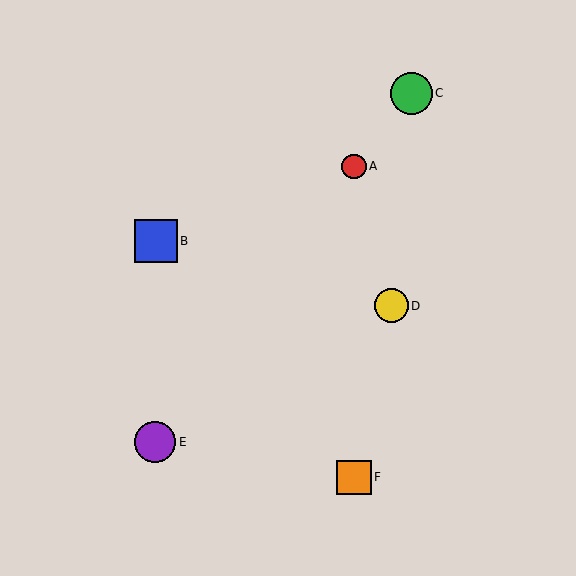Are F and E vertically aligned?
No, F is at x≈354 and E is at x≈155.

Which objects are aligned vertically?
Objects A, F are aligned vertically.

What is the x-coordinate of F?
Object F is at x≈354.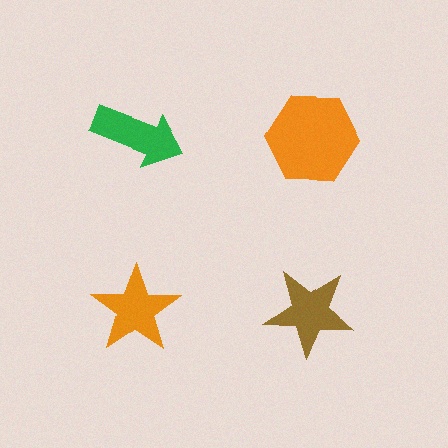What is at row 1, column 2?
An orange hexagon.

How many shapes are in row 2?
2 shapes.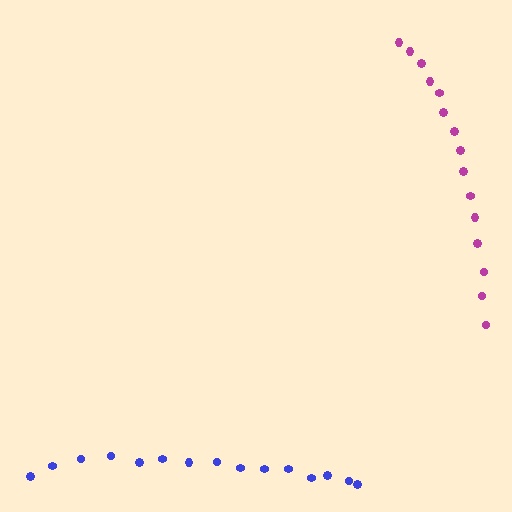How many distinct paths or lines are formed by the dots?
There are 2 distinct paths.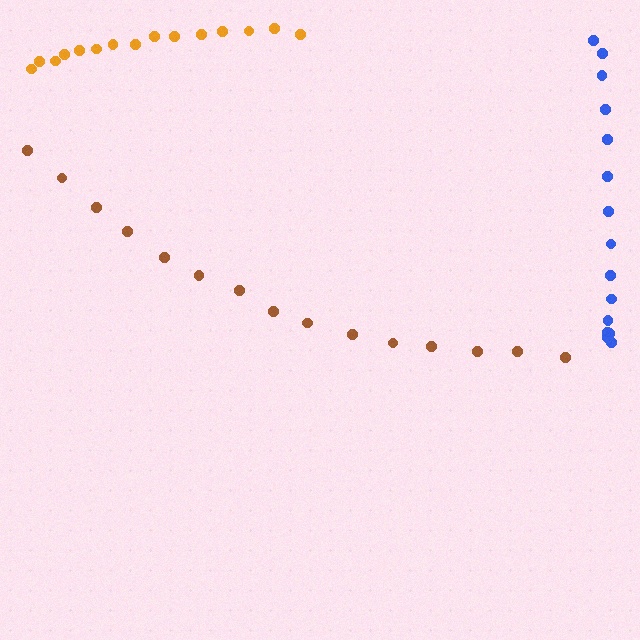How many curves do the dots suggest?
There are 3 distinct paths.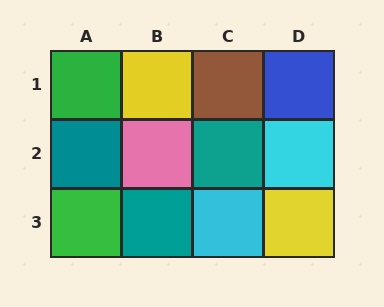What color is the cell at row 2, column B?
Pink.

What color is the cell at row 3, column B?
Teal.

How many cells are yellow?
2 cells are yellow.